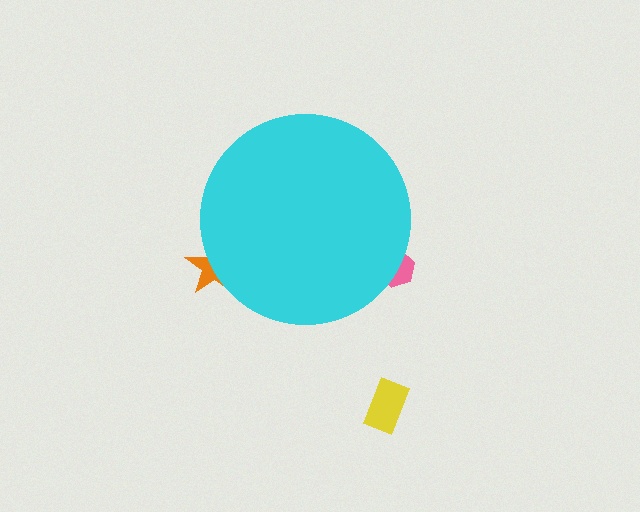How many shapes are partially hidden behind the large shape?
2 shapes are partially hidden.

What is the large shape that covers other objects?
A cyan circle.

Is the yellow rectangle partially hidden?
No, the yellow rectangle is fully visible.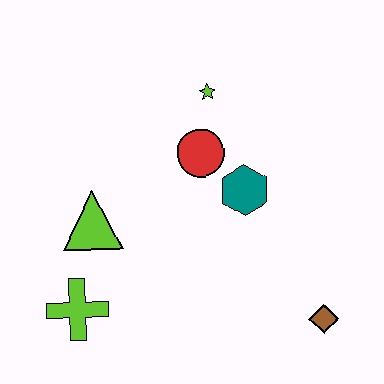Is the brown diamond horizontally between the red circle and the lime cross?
No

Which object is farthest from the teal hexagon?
The lime cross is farthest from the teal hexagon.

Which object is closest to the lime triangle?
The lime cross is closest to the lime triangle.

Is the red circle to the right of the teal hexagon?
No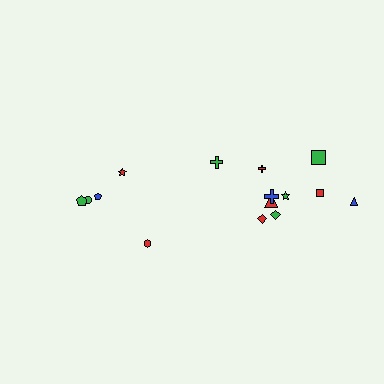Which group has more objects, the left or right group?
The right group.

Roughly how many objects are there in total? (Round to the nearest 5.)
Roughly 15 objects in total.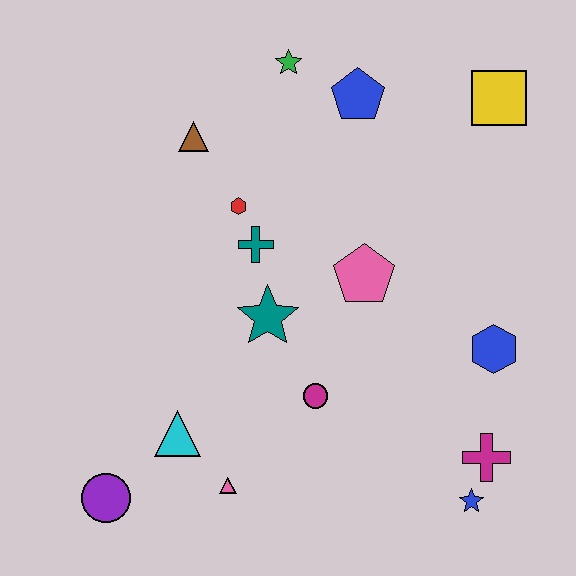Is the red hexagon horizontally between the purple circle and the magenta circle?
Yes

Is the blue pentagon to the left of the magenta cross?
Yes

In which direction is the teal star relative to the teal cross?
The teal star is below the teal cross.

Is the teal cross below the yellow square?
Yes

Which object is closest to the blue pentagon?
The green star is closest to the blue pentagon.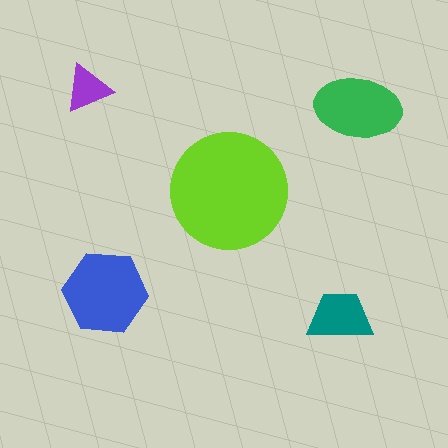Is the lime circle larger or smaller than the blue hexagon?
Larger.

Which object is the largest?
The lime circle.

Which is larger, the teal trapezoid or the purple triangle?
The teal trapezoid.